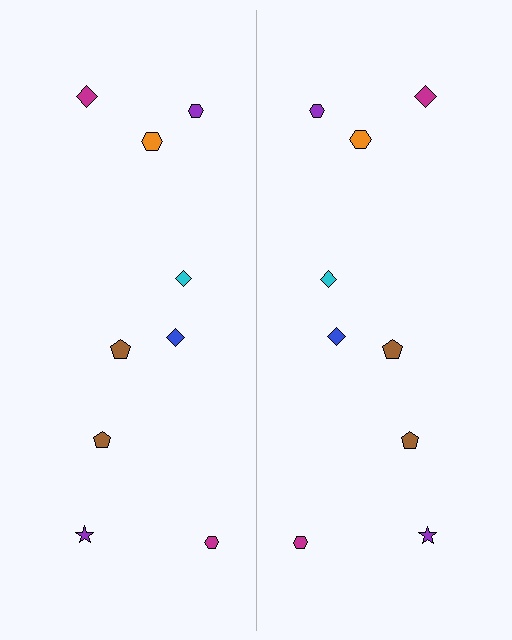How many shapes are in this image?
There are 18 shapes in this image.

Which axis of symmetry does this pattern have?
The pattern has a vertical axis of symmetry running through the center of the image.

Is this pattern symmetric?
Yes, this pattern has bilateral (reflection) symmetry.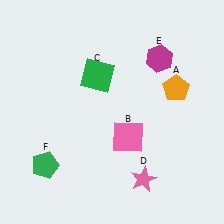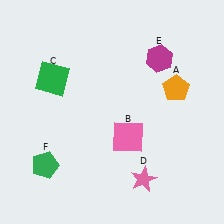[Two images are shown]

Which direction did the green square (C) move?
The green square (C) moved left.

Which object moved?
The green square (C) moved left.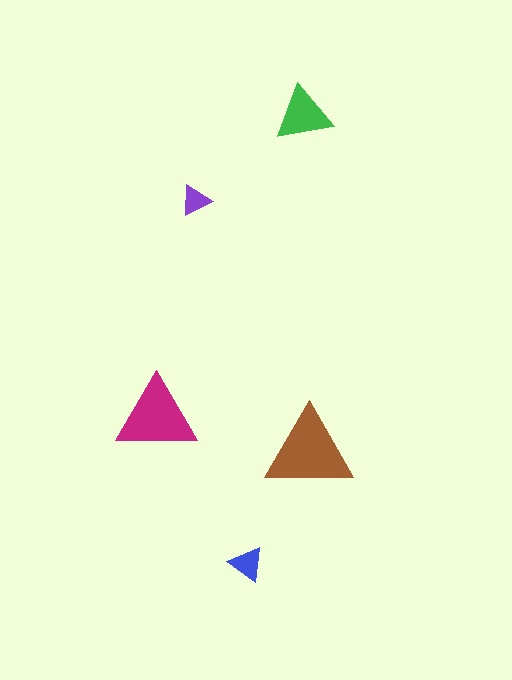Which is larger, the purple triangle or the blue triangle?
The blue one.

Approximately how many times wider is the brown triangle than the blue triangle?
About 2.5 times wider.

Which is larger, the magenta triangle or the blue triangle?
The magenta one.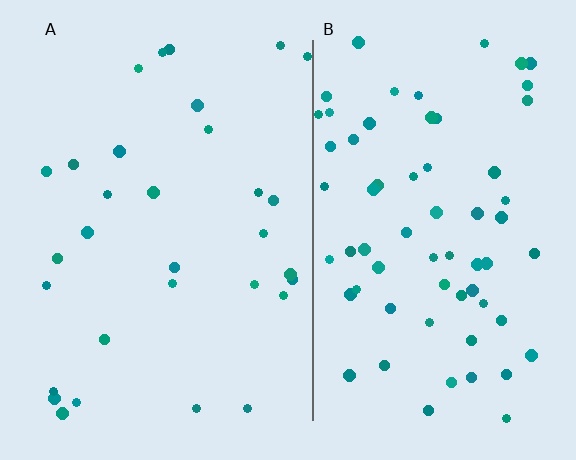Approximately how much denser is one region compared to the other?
Approximately 2.1× — region B over region A.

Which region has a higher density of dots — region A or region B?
B (the right).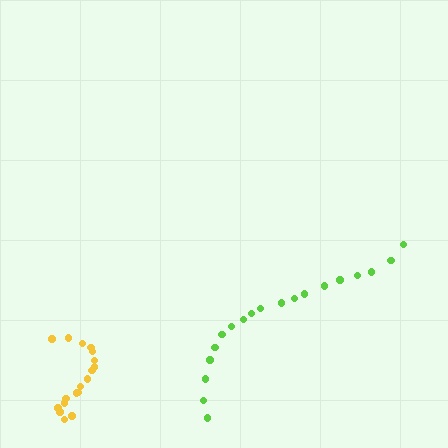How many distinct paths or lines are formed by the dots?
There are 2 distinct paths.